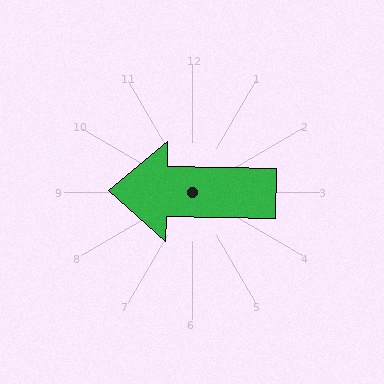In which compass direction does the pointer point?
West.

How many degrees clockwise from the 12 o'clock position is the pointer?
Approximately 271 degrees.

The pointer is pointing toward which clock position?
Roughly 9 o'clock.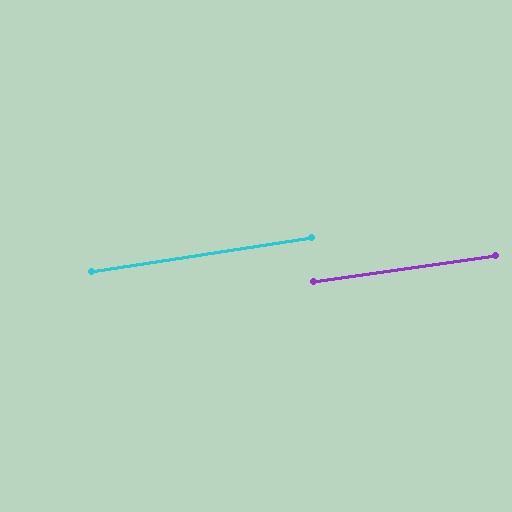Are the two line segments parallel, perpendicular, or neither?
Parallel — their directions differ by only 0.7°.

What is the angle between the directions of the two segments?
Approximately 1 degree.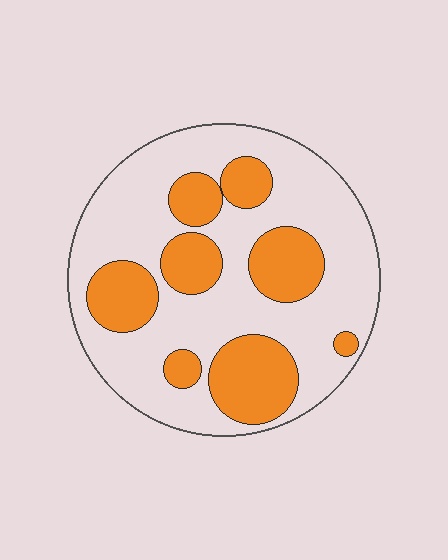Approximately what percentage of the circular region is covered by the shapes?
Approximately 30%.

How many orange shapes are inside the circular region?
8.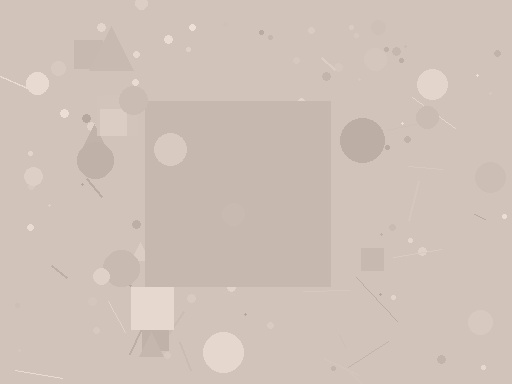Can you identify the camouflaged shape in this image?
The camouflaged shape is a square.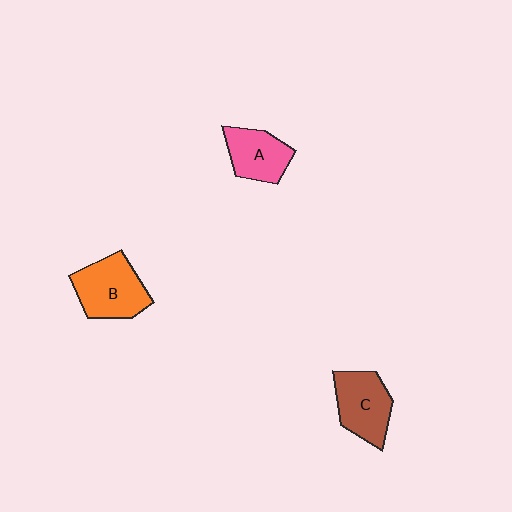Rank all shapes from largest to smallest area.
From largest to smallest: B (orange), C (brown), A (pink).